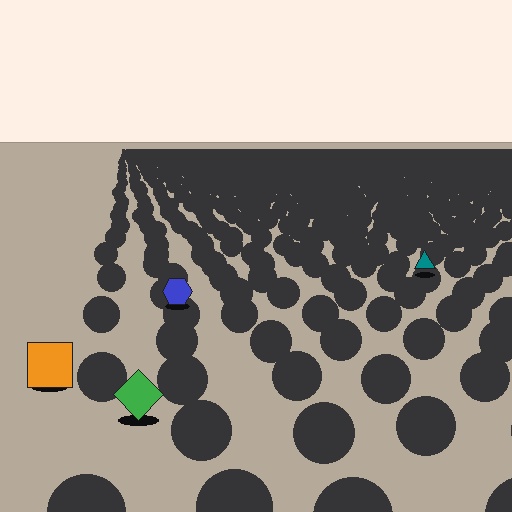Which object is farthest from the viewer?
The teal triangle is farthest from the viewer. It appears smaller and the ground texture around it is denser.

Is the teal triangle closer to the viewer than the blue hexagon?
No. The blue hexagon is closer — you can tell from the texture gradient: the ground texture is coarser near it.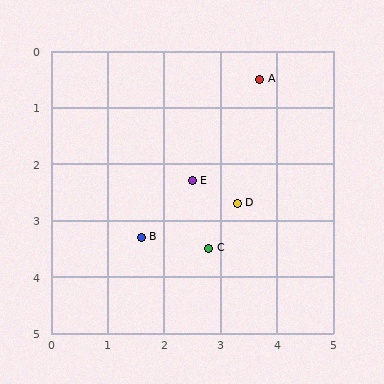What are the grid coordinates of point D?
Point D is at approximately (3.3, 2.7).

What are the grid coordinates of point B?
Point B is at approximately (1.6, 3.3).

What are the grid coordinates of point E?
Point E is at approximately (2.5, 2.3).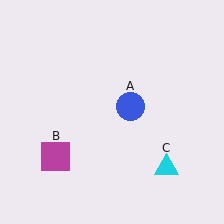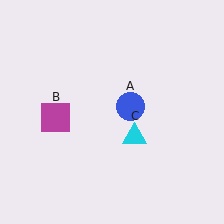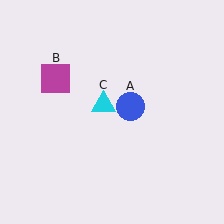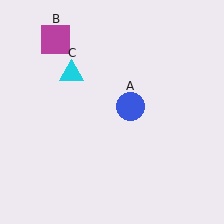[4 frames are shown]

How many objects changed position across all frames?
2 objects changed position: magenta square (object B), cyan triangle (object C).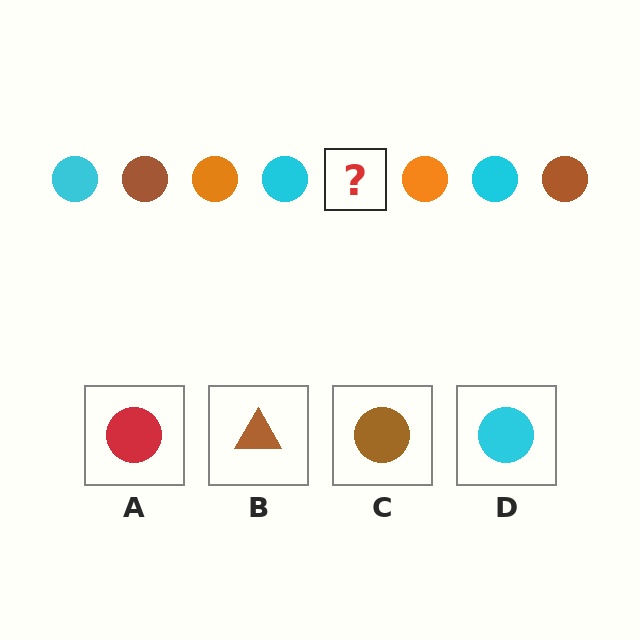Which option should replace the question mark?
Option C.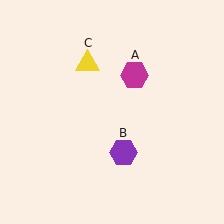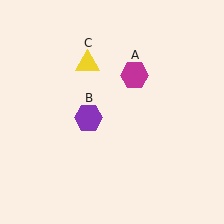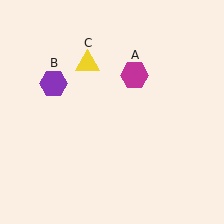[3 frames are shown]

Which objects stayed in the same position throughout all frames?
Magenta hexagon (object A) and yellow triangle (object C) remained stationary.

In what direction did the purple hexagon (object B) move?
The purple hexagon (object B) moved up and to the left.